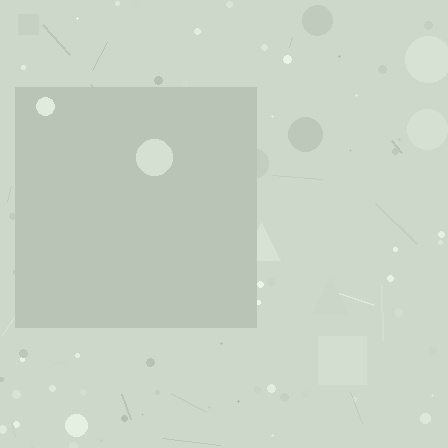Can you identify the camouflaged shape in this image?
The camouflaged shape is a square.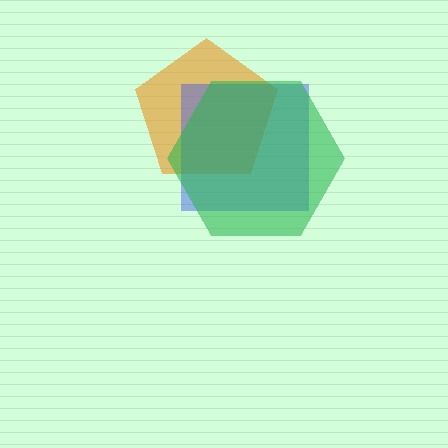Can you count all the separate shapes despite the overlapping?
Yes, there are 3 separate shapes.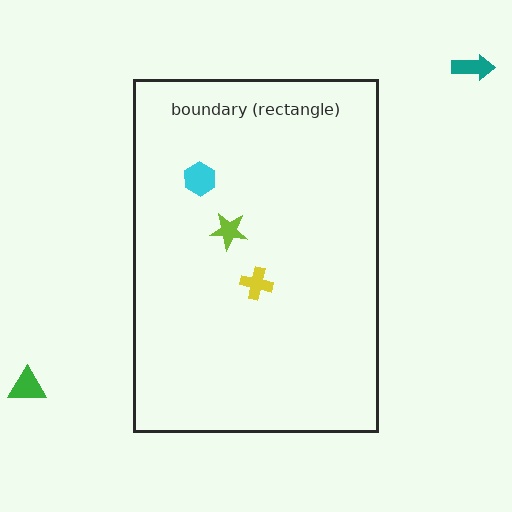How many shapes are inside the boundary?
3 inside, 2 outside.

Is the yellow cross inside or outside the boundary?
Inside.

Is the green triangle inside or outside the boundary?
Outside.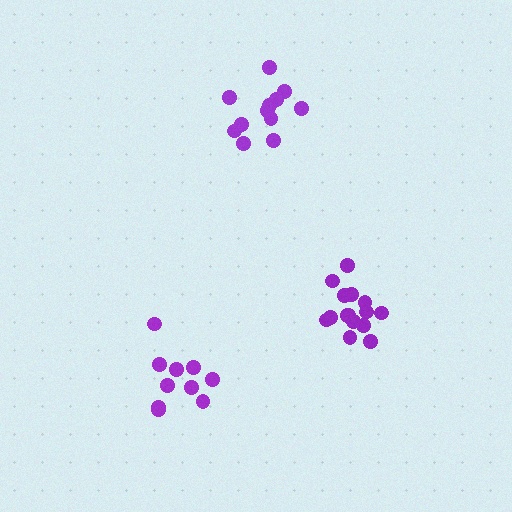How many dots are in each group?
Group 1: 15 dots, Group 2: 12 dots, Group 3: 10 dots (37 total).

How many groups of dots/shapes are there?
There are 3 groups.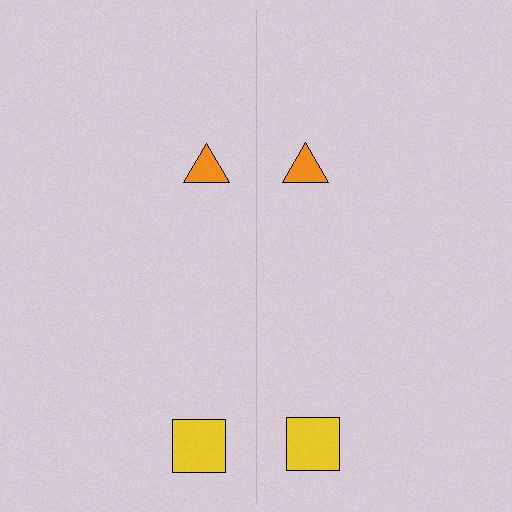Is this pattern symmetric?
Yes, this pattern has bilateral (reflection) symmetry.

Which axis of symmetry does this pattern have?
The pattern has a vertical axis of symmetry running through the center of the image.